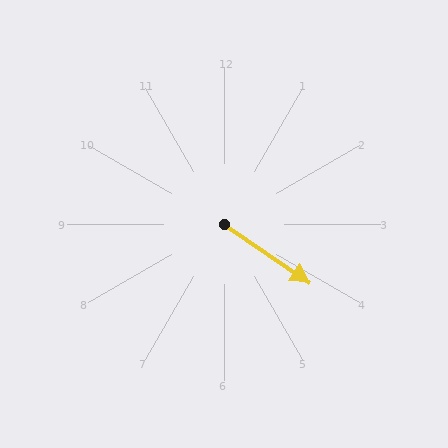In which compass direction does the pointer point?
Southeast.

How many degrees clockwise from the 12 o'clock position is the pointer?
Approximately 124 degrees.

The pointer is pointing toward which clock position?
Roughly 4 o'clock.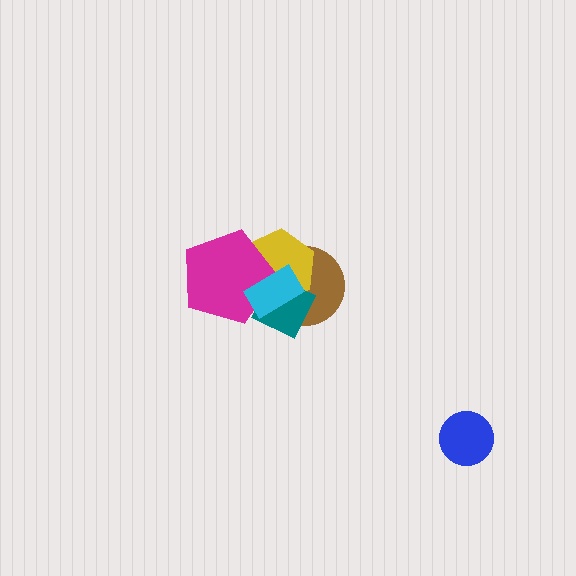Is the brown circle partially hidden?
Yes, it is partially covered by another shape.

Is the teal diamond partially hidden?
Yes, it is partially covered by another shape.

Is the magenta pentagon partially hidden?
Yes, it is partially covered by another shape.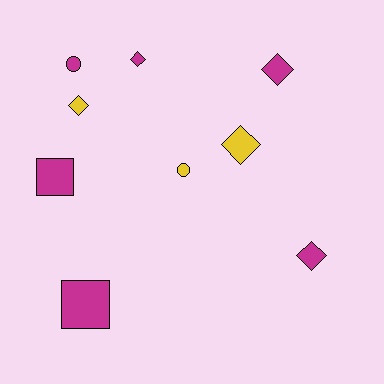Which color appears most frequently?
Magenta, with 6 objects.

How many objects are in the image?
There are 9 objects.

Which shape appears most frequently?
Diamond, with 5 objects.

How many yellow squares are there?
There are no yellow squares.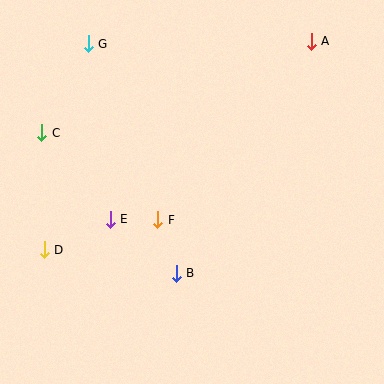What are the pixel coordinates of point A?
Point A is at (311, 41).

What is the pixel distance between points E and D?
The distance between E and D is 73 pixels.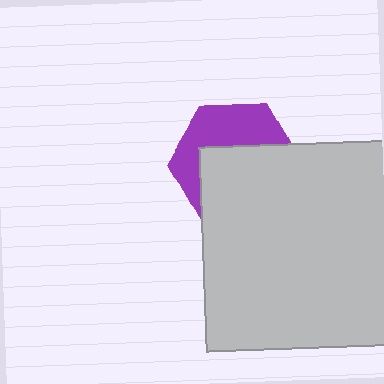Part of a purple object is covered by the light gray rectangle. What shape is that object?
It is a hexagon.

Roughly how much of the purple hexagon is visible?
A small part of it is visible (roughly 43%).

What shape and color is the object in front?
The object in front is a light gray rectangle.